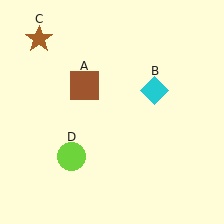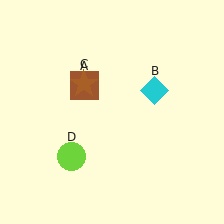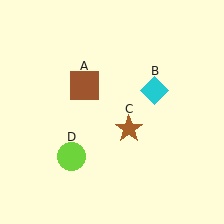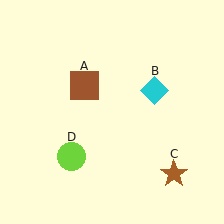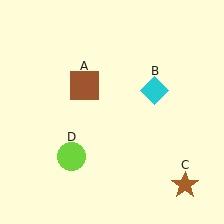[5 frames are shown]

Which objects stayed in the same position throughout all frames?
Brown square (object A) and cyan diamond (object B) and lime circle (object D) remained stationary.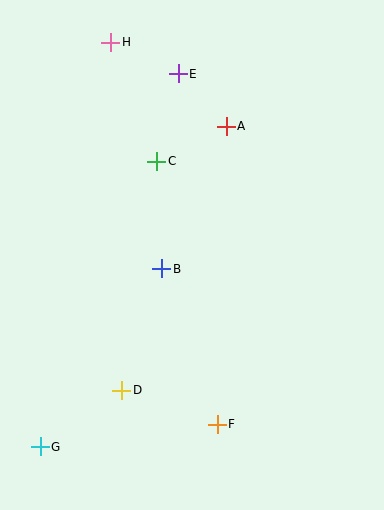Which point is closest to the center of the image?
Point B at (162, 269) is closest to the center.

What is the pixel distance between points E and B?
The distance between E and B is 196 pixels.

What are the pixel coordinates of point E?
Point E is at (179, 74).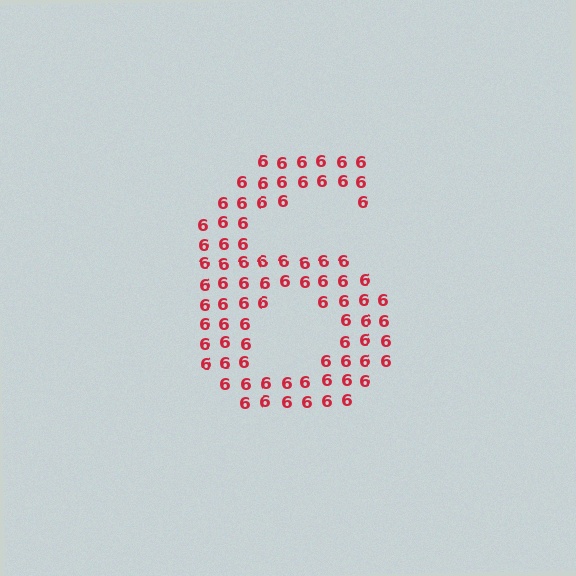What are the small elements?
The small elements are digit 6's.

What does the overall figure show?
The overall figure shows the digit 6.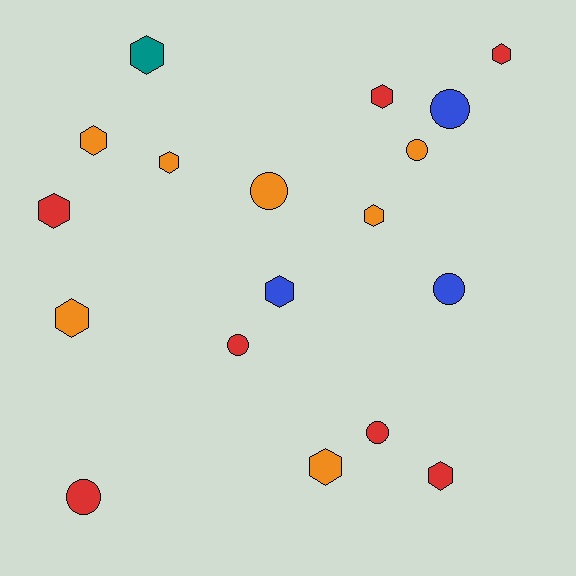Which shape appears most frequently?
Hexagon, with 11 objects.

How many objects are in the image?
There are 18 objects.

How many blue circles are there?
There are 2 blue circles.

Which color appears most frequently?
Red, with 7 objects.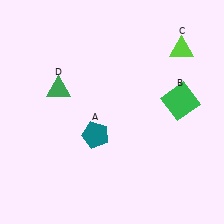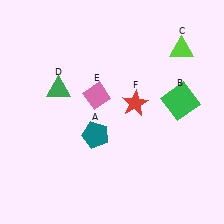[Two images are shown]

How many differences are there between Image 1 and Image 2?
There are 2 differences between the two images.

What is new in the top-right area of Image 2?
A red star (F) was added in the top-right area of Image 2.